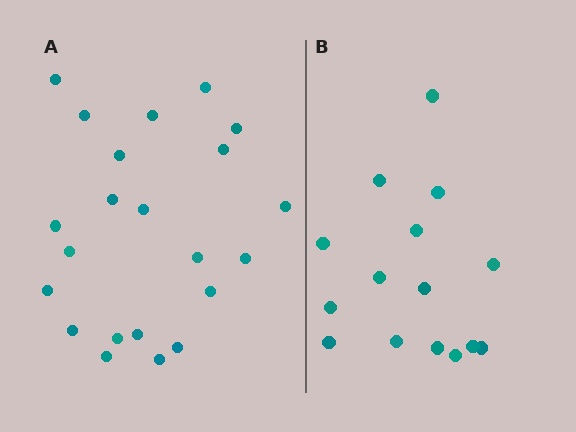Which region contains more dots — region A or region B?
Region A (the left region) has more dots.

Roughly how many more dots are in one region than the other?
Region A has roughly 8 or so more dots than region B.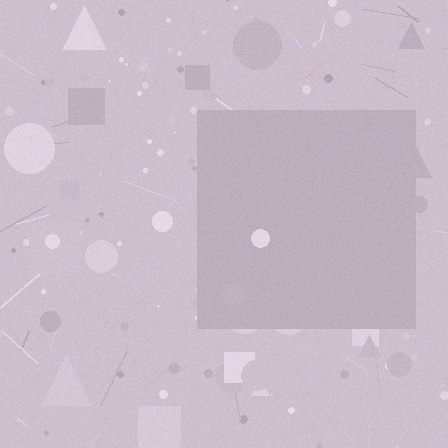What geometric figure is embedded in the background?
A square is embedded in the background.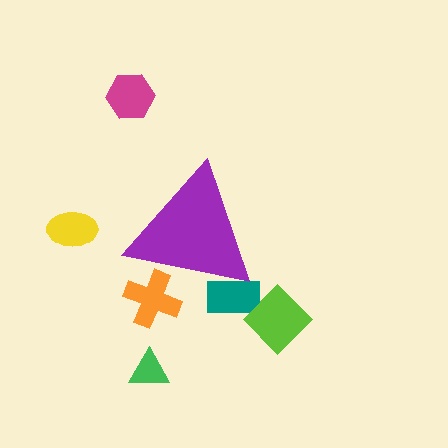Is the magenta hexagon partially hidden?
No, the magenta hexagon is fully visible.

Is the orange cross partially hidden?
Yes, the orange cross is partially hidden behind the purple triangle.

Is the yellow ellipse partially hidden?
No, the yellow ellipse is fully visible.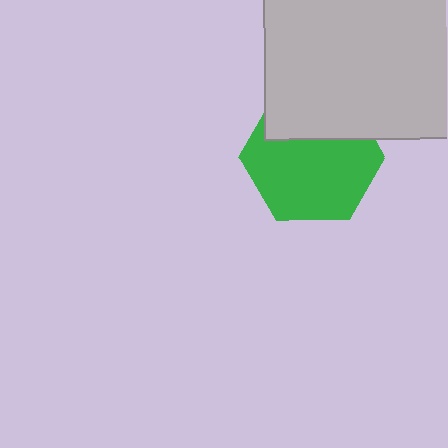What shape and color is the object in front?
The object in front is a light gray rectangle.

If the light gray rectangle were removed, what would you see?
You would see the complete green hexagon.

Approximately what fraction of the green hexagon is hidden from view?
Roughly 33% of the green hexagon is hidden behind the light gray rectangle.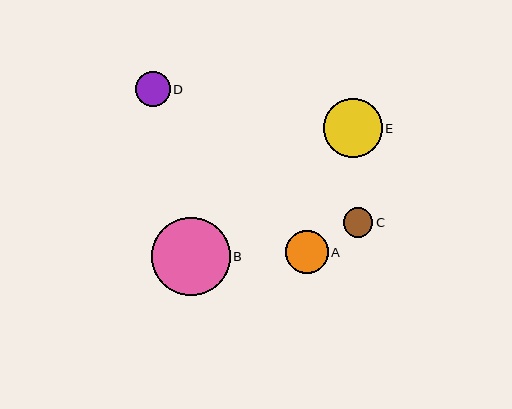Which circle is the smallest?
Circle C is the smallest with a size of approximately 30 pixels.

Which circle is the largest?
Circle B is the largest with a size of approximately 78 pixels.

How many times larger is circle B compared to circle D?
Circle B is approximately 2.2 times the size of circle D.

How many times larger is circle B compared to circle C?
Circle B is approximately 2.6 times the size of circle C.